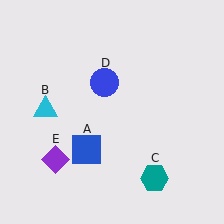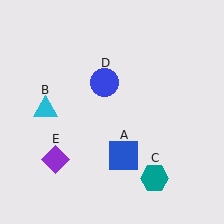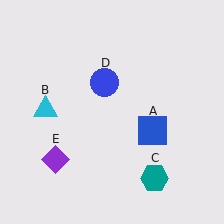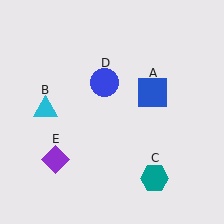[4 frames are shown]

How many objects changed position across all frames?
1 object changed position: blue square (object A).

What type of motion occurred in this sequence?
The blue square (object A) rotated counterclockwise around the center of the scene.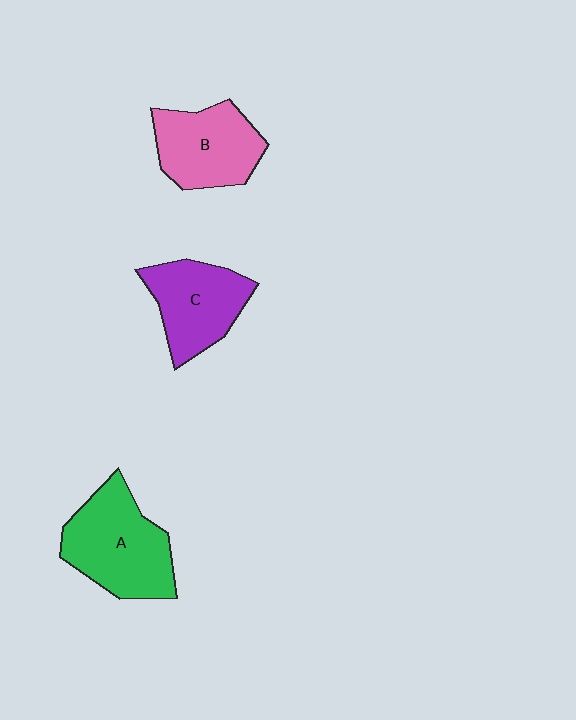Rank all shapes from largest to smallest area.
From largest to smallest: A (green), B (pink), C (purple).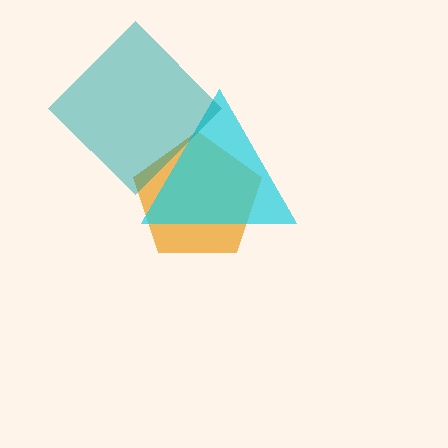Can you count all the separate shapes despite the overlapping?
Yes, there are 3 separate shapes.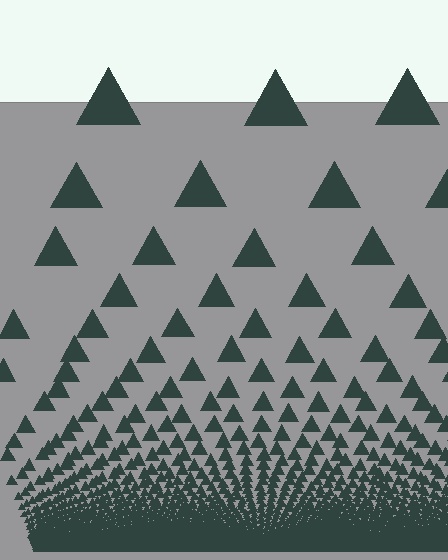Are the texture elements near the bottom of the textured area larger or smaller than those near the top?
Smaller. The gradient is inverted — elements near the bottom are smaller and denser.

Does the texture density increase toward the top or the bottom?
Density increases toward the bottom.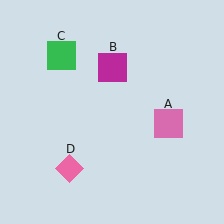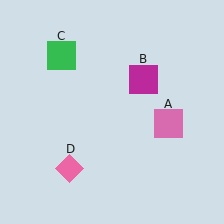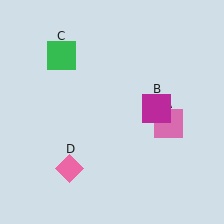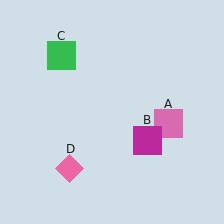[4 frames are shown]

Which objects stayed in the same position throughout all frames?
Pink square (object A) and green square (object C) and pink diamond (object D) remained stationary.